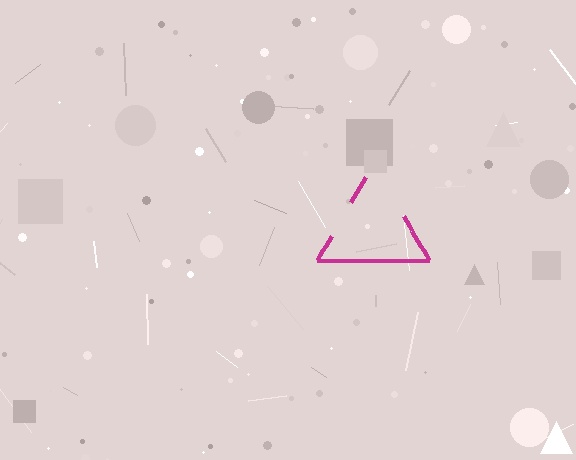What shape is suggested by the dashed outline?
The dashed outline suggests a triangle.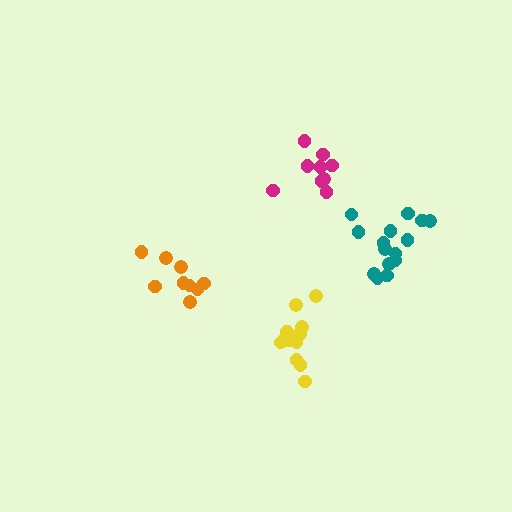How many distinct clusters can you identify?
There are 4 distinct clusters.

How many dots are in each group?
Group 1: 9 dots, Group 2: 9 dots, Group 3: 15 dots, Group 4: 12 dots (45 total).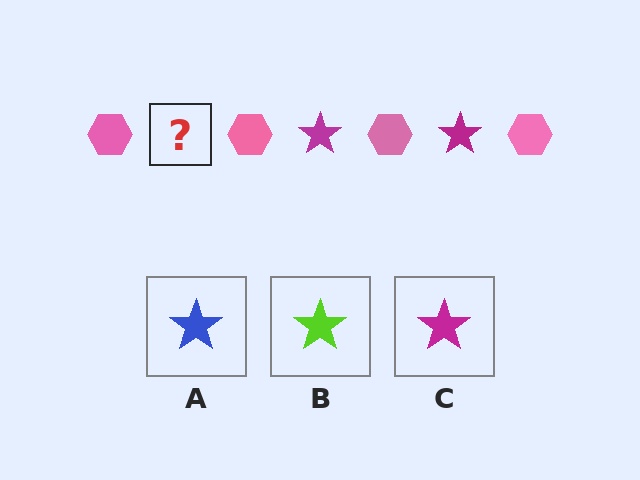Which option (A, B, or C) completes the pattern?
C.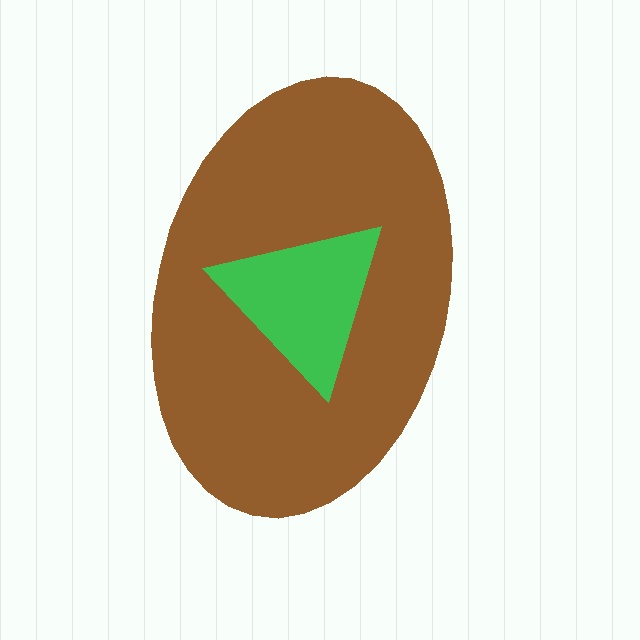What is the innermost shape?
The green triangle.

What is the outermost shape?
The brown ellipse.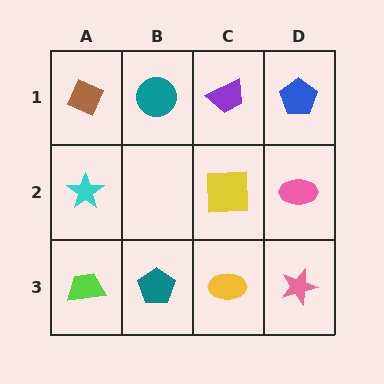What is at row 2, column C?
A yellow square.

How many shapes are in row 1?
4 shapes.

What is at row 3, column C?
A yellow ellipse.